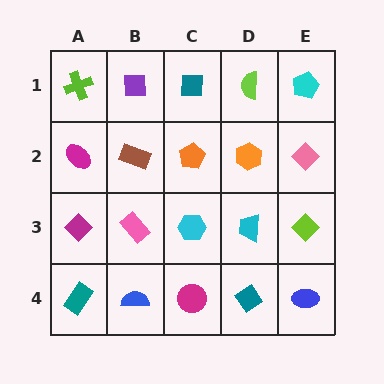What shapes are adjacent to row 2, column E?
A cyan pentagon (row 1, column E), a lime diamond (row 3, column E), an orange hexagon (row 2, column D).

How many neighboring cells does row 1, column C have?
3.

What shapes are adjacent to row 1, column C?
An orange pentagon (row 2, column C), a purple square (row 1, column B), a lime semicircle (row 1, column D).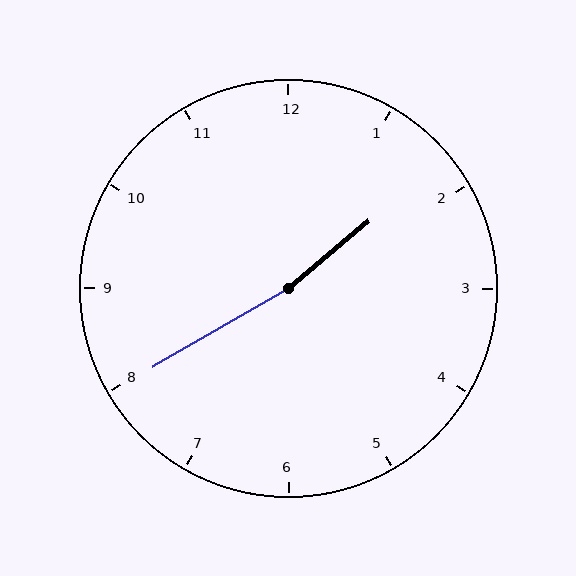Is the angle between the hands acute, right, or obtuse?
It is obtuse.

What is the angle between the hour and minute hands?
Approximately 170 degrees.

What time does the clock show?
1:40.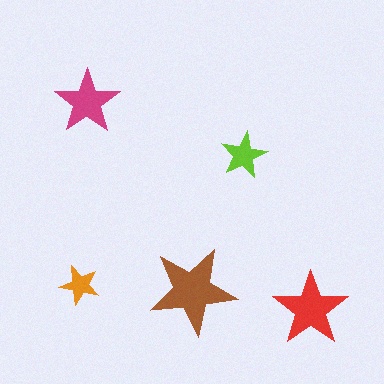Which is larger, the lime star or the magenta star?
The magenta one.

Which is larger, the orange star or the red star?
The red one.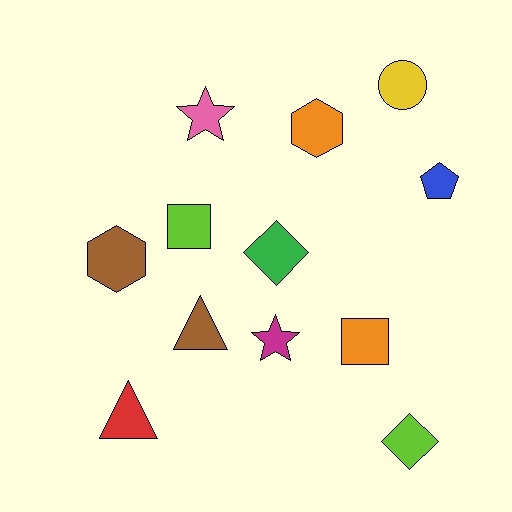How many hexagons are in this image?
There are 2 hexagons.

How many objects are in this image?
There are 12 objects.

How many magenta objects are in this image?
There is 1 magenta object.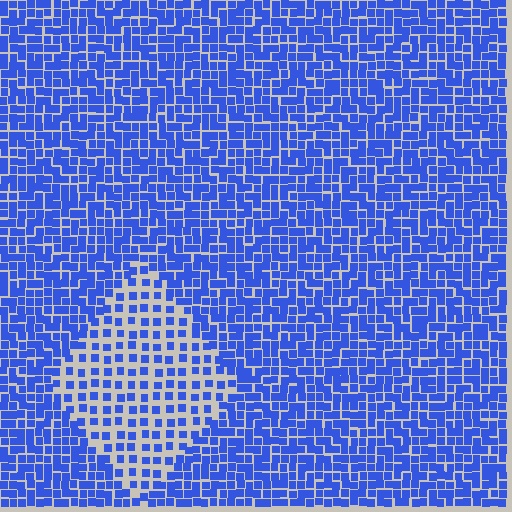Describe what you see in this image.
The image contains small blue elements arranged at two different densities. A diamond-shaped region is visible where the elements are less densely packed than the surrounding area.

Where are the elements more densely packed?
The elements are more densely packed outside the diamond boundary.